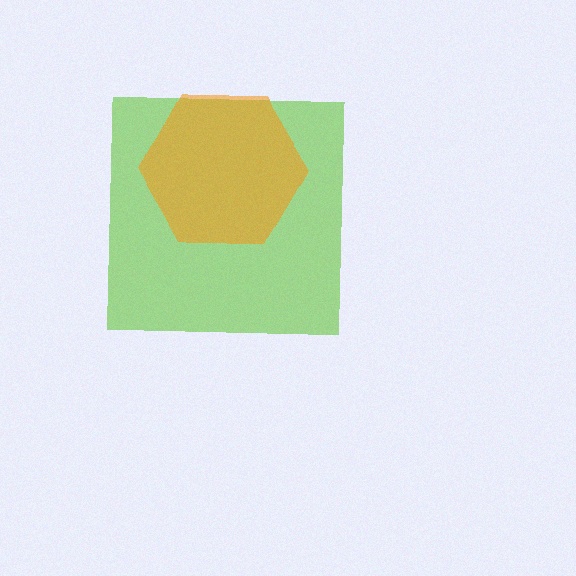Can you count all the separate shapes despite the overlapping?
Yes, there are 2 separate shapes.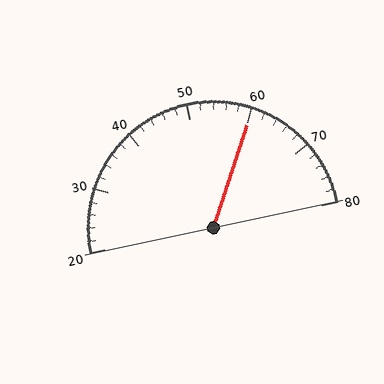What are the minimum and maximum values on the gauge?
The gauge ranges from 20 to 80.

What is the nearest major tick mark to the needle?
The nearest major tick mark is 60.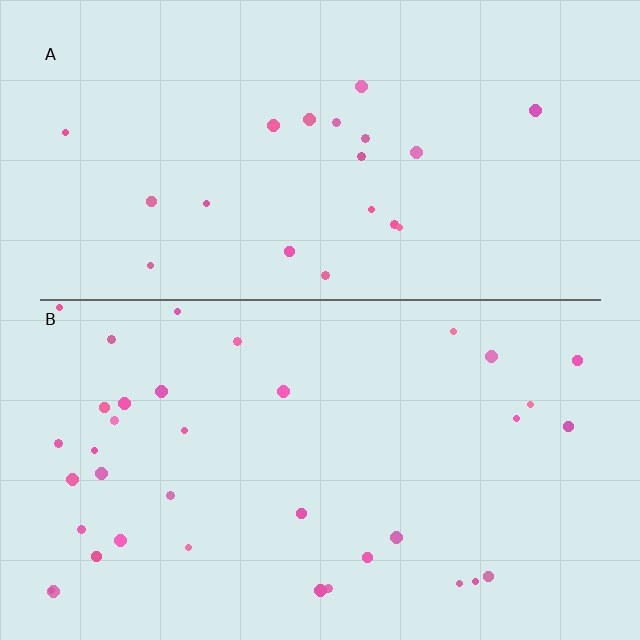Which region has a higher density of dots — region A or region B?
B (the bottom).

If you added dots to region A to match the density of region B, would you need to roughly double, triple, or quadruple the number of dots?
Approximately double.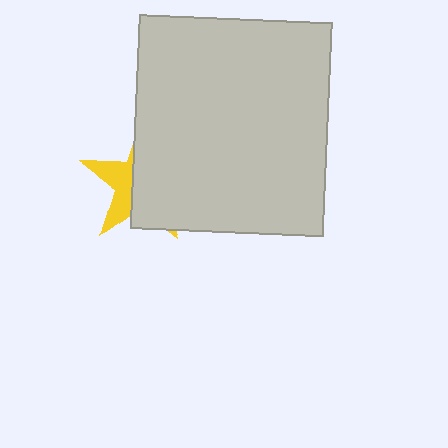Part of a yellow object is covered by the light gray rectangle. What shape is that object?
It is a star.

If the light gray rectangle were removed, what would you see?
You would see the complete yellow star.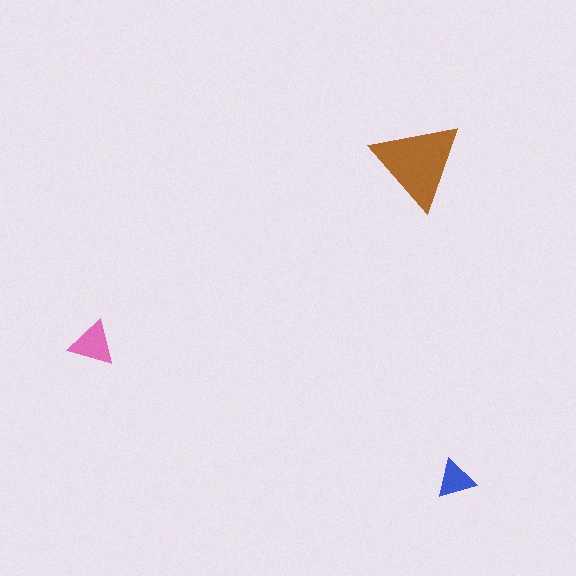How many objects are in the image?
There are 3 objects in the image.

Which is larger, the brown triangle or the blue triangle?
The brown one.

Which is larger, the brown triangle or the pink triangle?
The brown one.